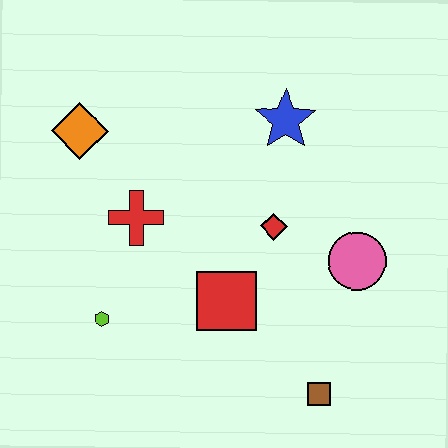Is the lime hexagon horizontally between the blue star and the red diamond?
No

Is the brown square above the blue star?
No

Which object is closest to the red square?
The red diamond is closest to the red square.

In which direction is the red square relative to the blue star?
The red square is below the blue star.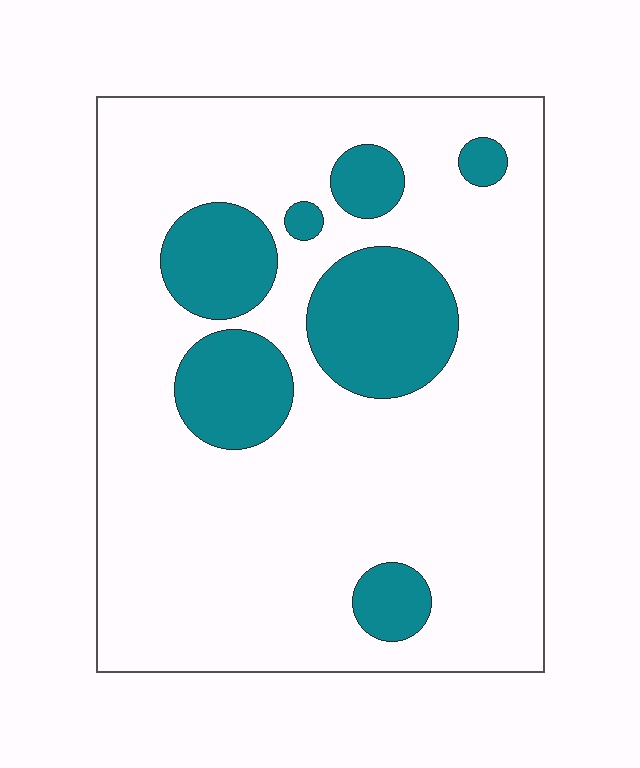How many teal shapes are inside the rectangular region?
7.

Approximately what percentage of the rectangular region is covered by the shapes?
Approximately 20%.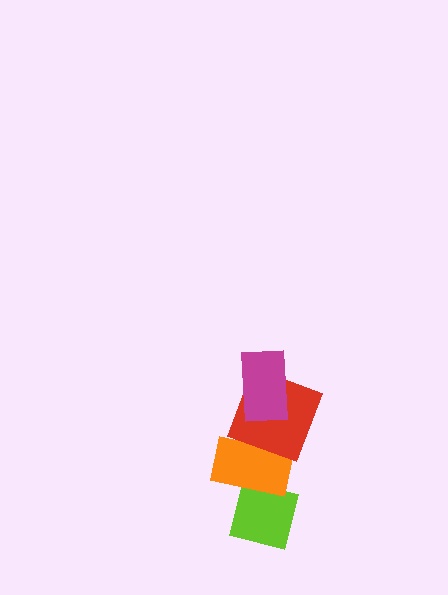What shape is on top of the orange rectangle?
The red square is on top of the orange rectangle.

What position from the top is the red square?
The red square is 2nd from the top.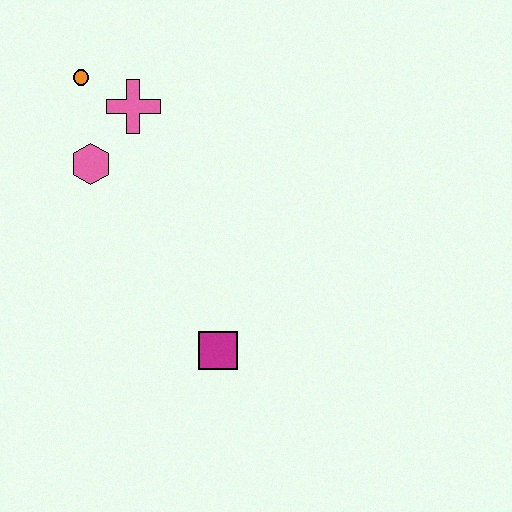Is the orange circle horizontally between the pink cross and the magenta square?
No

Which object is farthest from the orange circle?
The magenta square is farthest from the orange circle.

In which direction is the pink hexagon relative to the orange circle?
The pink hexagon is below the orange circle.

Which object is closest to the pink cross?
The orange circle is closest to the pink cross.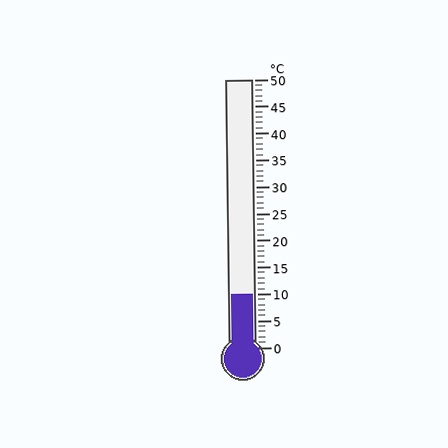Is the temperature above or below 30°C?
The temperature is below 30°C.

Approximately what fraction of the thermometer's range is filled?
The thermometer is filled to approximately 20% of its range.